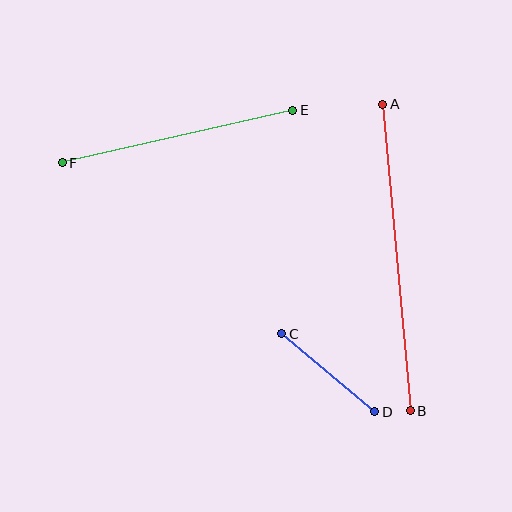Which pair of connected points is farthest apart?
Points A and B are farthest apart.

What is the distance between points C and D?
The distance is approximately 121 pixels.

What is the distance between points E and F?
The distance is approximately 237 pixels.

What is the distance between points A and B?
The distance is approximately 308 pixels.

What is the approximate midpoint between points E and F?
The midpoint is at approximately (177, 136) pixels.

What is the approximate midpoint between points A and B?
The midpoint is at approximately (397, 258) pixels.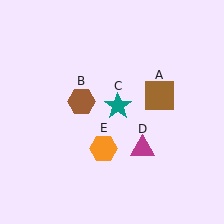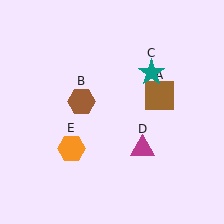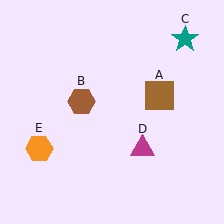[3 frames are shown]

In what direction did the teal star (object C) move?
The teal star (object C) moved up and to the right.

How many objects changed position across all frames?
2 objects changed position: teal star (object C), orange hexagon (object E).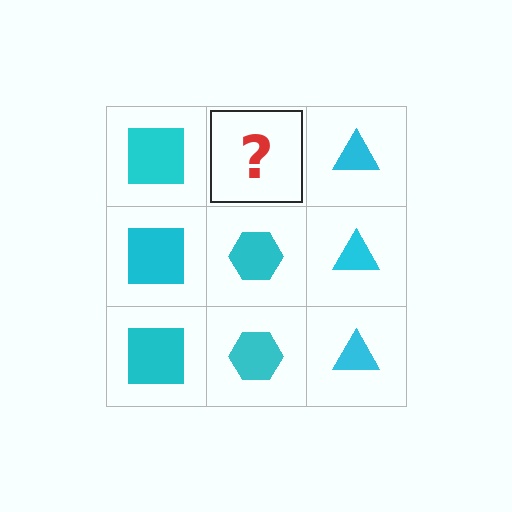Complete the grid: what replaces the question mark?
The question mark should be replaced with a cyan hexagon.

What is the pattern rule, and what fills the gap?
The rule is that each column has a consistent shape. The gap should be filled with a cyan hexagon.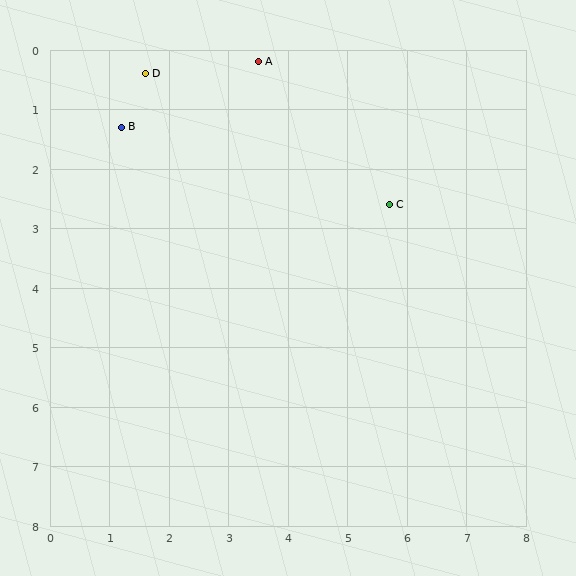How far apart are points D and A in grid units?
Points D and A are about 1.9 grid units apart.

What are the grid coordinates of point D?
Point D is at approximately (1.6, 0.4).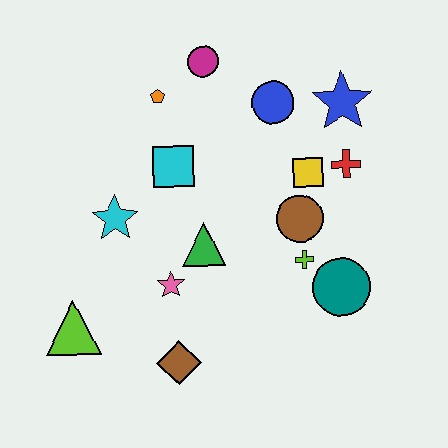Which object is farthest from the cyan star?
The blue star is farthest from the cyan star.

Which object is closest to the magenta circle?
The orange pentagon is closest to the magenta circle.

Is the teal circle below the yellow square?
Yes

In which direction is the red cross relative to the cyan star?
The red cross is to the right of the cyan star.